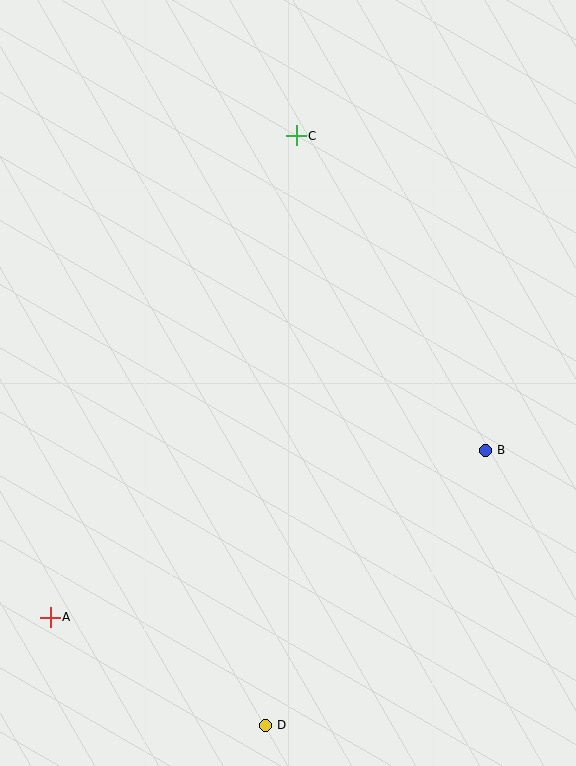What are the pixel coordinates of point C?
Point C is at (296, 136).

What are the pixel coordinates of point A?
Point A is at (50, 617).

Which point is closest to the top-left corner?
Point C is closest to the top-left corner.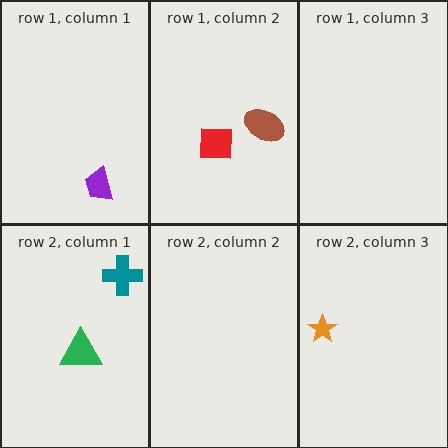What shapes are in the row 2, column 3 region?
The orange star.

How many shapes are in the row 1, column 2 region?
2.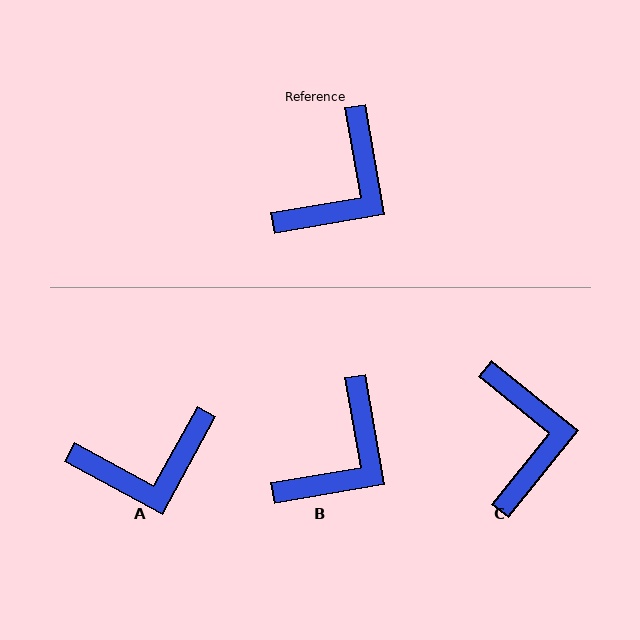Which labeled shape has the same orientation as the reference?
B.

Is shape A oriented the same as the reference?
No, it is off by about 38 degrees.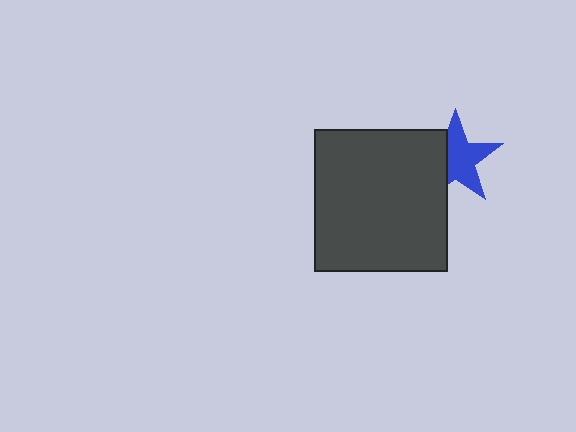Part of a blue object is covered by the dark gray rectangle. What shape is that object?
It is a star.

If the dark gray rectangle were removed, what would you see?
You would see the complete blue star.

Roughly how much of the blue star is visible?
Most of it is visible (roughly 67%).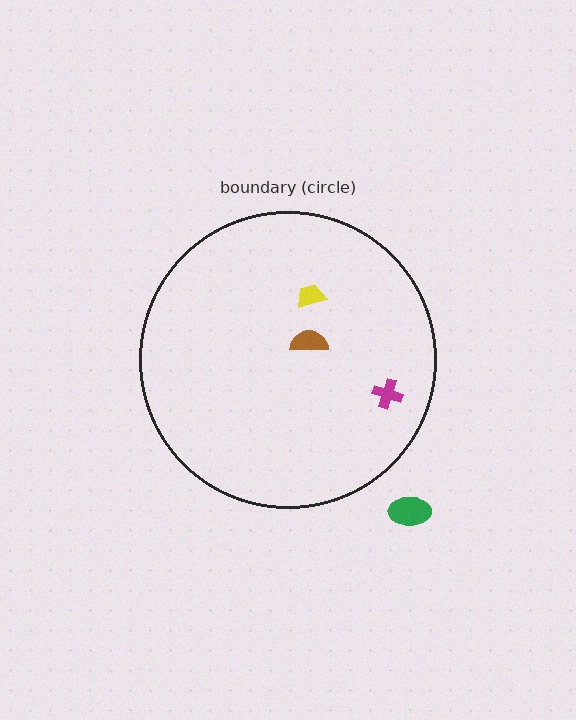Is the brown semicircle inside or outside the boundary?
Inside.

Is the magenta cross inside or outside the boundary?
Inside.